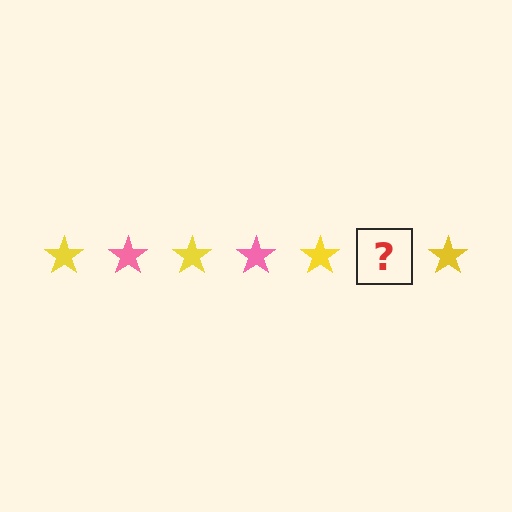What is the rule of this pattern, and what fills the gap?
The rule is that the pattern cycles through yellow, pink stars. The gap should be filled with a pink star.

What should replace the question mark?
The question mark should be replaced with a pink star.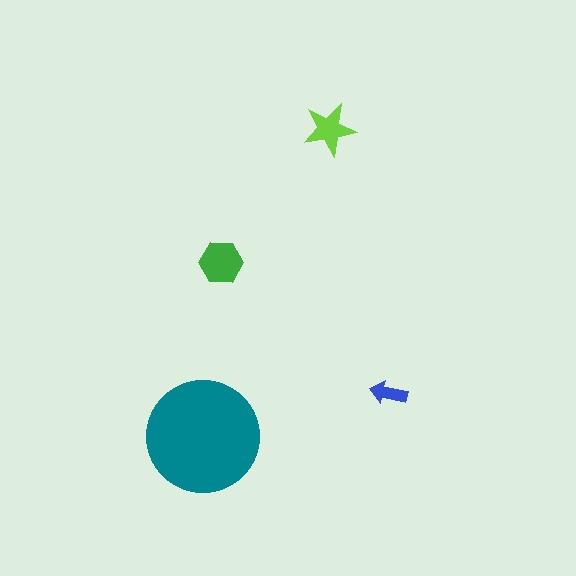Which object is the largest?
The teal circle.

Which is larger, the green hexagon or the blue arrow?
The green hexagon.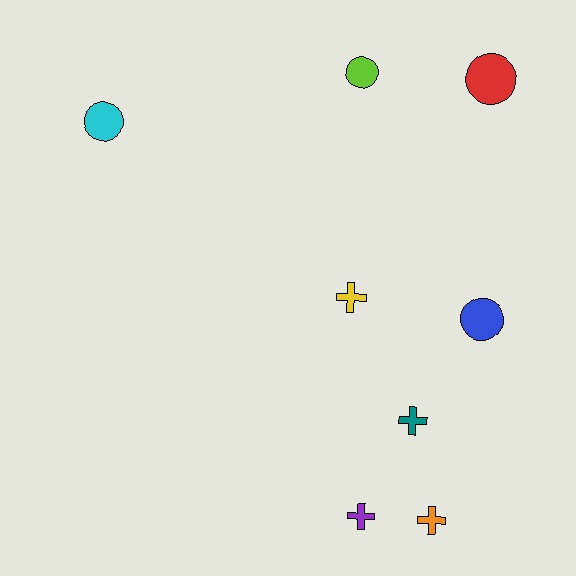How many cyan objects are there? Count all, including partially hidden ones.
There is 1 cyan object.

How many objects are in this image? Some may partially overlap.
There are 8 objects.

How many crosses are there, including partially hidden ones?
There are 4 crosses.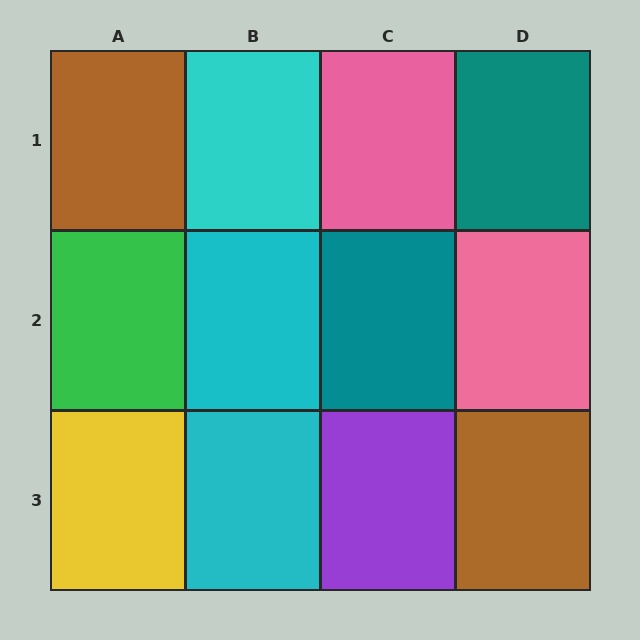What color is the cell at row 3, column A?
Yellow.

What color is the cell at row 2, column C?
Teal.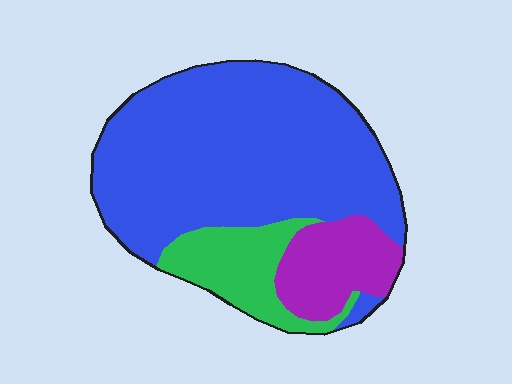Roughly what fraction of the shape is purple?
Purple covers 15% of the shape.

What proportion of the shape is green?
Green covers around 15% of the shape.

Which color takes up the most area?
Blue, at roughly 70%.